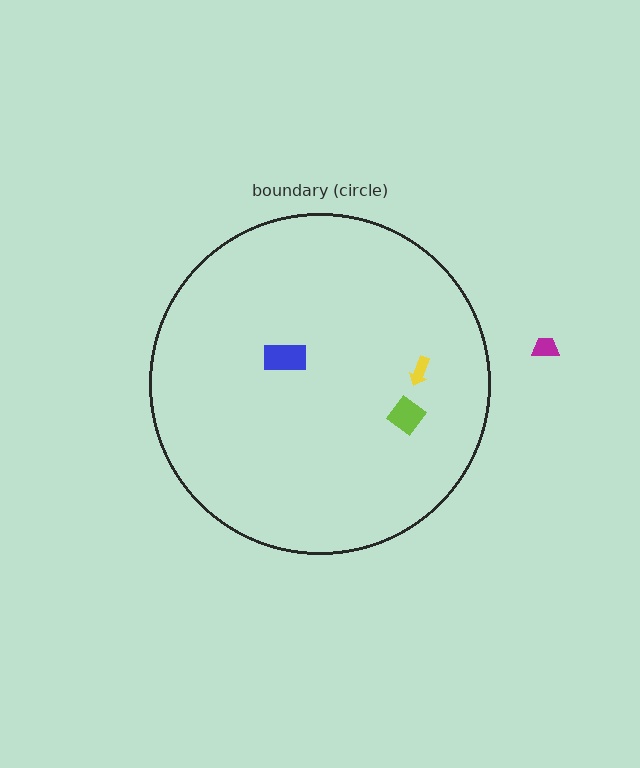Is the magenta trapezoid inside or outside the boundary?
Outside.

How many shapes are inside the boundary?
3 inside, 1 outside.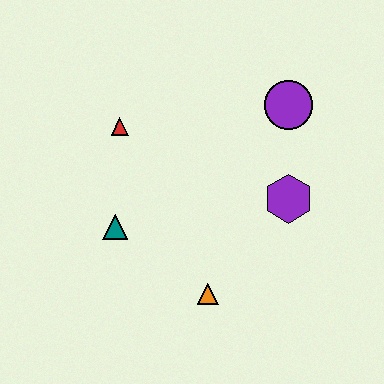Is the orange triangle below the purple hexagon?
Yes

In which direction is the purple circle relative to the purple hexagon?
The purple circle is above the purple hexagon.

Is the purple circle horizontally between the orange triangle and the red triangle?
No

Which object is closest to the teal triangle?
The red triangle is closest to the teal triangle.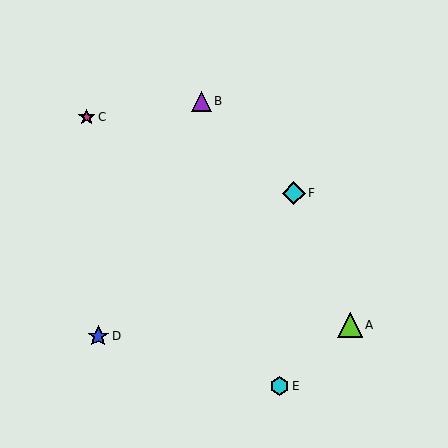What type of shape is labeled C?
Shape C is a magenta star.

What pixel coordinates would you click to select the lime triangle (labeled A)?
Click at (350, 325) to select the lime triangle A.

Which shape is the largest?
The lime triangle (labeled A) is the largest.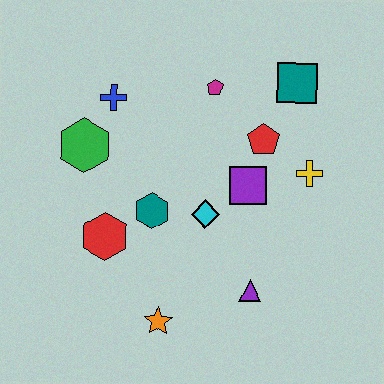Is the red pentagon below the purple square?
No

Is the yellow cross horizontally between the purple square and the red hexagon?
No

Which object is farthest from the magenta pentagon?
The orange star is farthest from the magenta pentagon.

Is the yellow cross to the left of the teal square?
No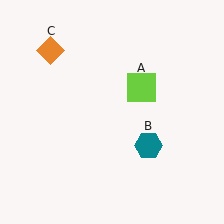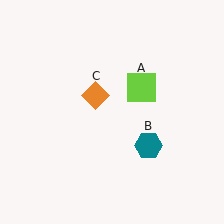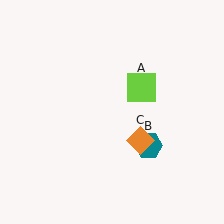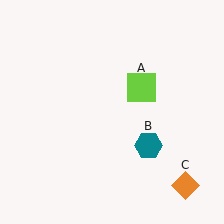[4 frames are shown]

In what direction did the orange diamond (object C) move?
The orange diamond (object C) moved down and to the right.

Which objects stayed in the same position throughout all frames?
Lime square (object A) and teal hexagon (object B) remained stationary.